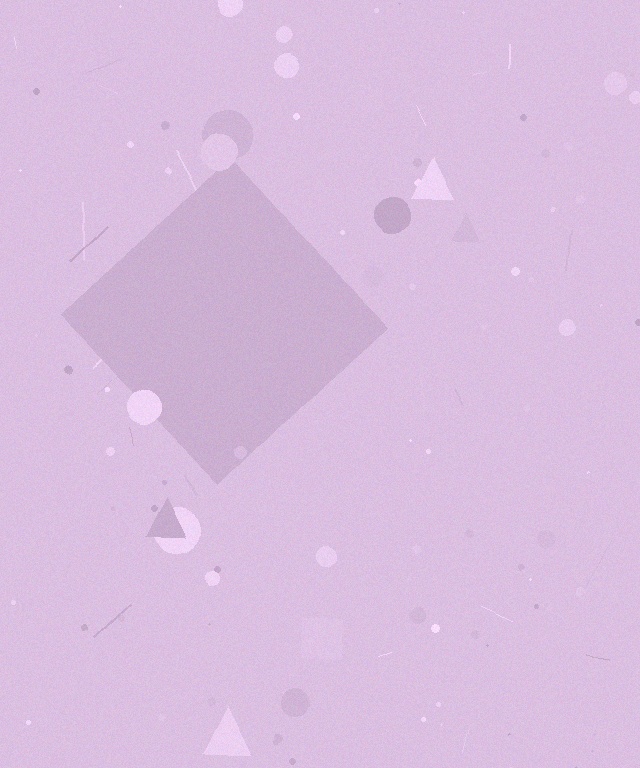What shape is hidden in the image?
A diamond is hidden in the image.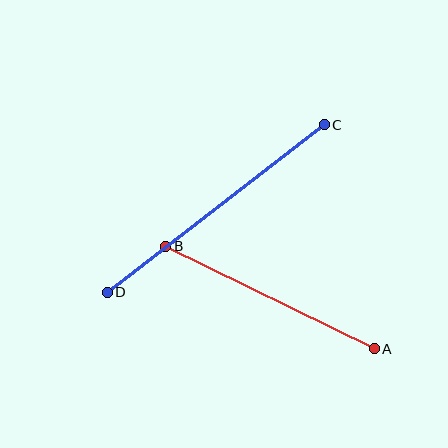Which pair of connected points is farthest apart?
Points C and D are farthest apart.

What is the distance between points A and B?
The distance is approximately 232 pixels.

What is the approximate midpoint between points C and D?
The midpoint is at approximately (216, 208) pixels.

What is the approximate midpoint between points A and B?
The midpoint is at approximately (270, 297) pixels.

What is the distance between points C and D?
The distance is approximately 274 pixels.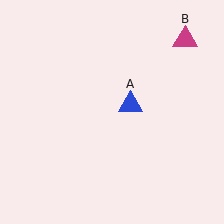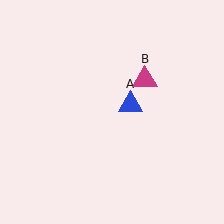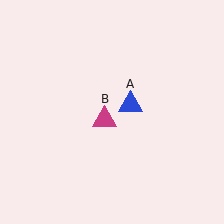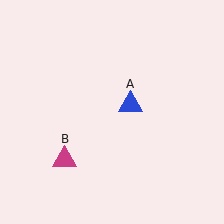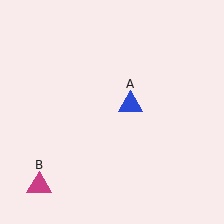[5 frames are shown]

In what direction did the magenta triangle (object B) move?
The magenta triangle (object B) moved down and to the left.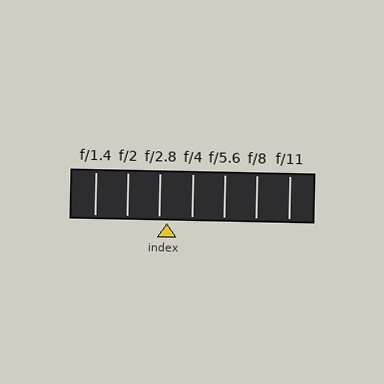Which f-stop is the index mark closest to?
The index mark is closest to f/2.8.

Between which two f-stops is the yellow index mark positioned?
The index mark is between f/2.8 and f/4.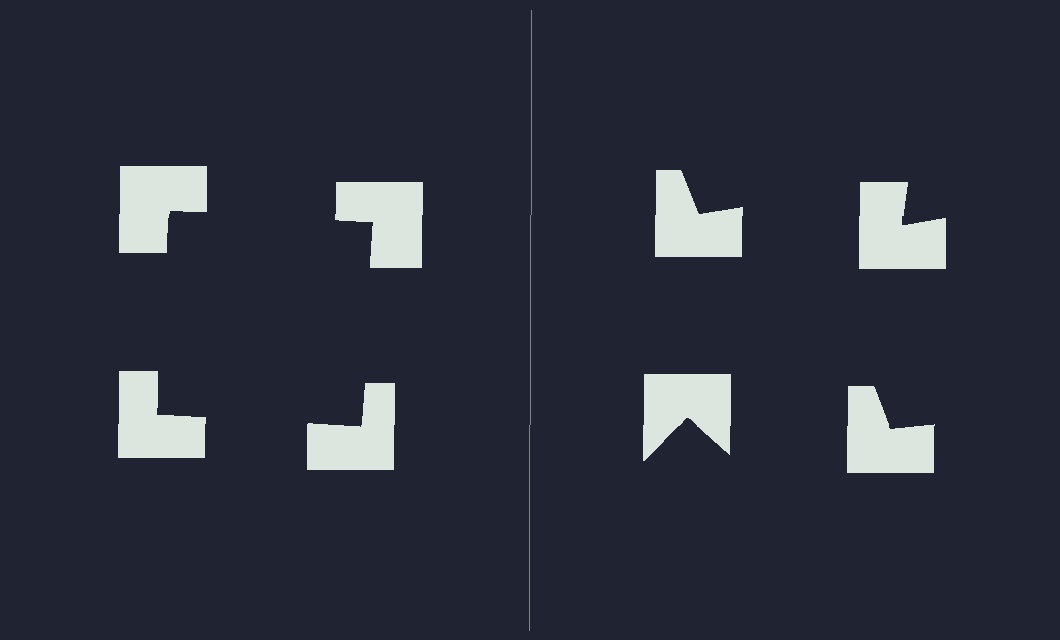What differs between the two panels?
The notched squares are positioned identically on both sides; only the wedge orientations differ. On the left they align to a square; on the right they are misaligned.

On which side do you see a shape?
An illusory square appears on the left side. On the right side the wedge cuts are rotated, so no coherent shape forms.